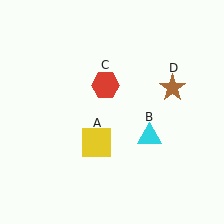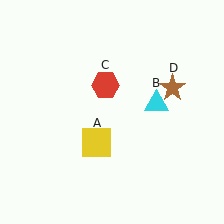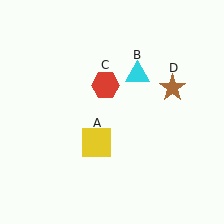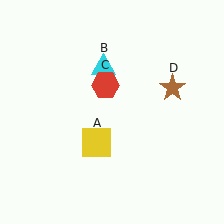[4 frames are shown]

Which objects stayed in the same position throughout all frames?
Yellow square (object A) and red hexagon (object C) and brown star (object D) remained stationary.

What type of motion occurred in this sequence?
The cyan triangle (object B) rotated counterclockwise around the center of the scene.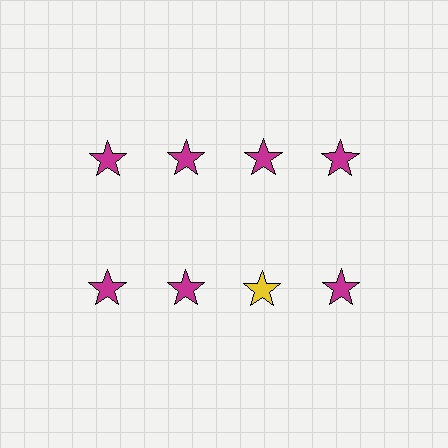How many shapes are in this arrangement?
There are 8 shapes arranged in a grid pattern.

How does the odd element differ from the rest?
It has a different color: yellow instead of magenta.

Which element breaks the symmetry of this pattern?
The yellow star in the second row, center column breaks the symmetry. All other shapes are magenta stars.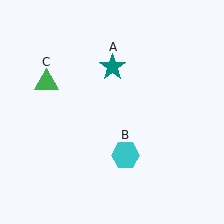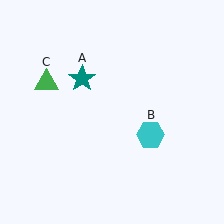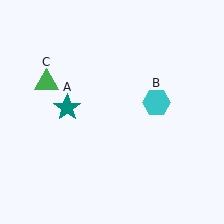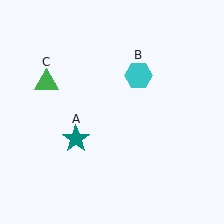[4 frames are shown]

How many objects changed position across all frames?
2 objects changed position: teal star (object A), cyan hexagon (object B).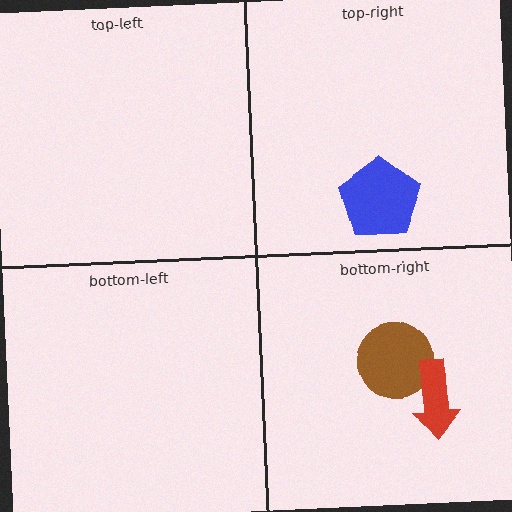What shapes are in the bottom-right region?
The brown circle, the red arrow.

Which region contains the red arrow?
The bottom-right region.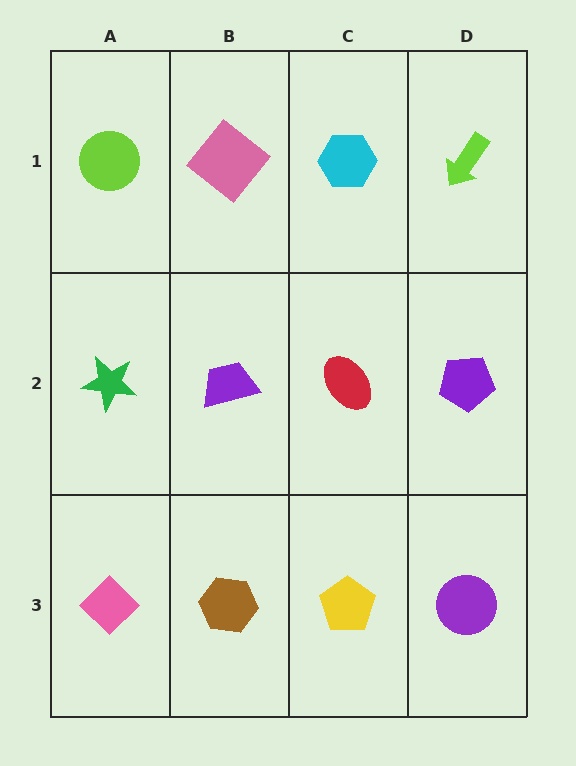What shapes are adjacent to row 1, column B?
A purple trapezoid (row 2, column B), a lime circle (row 1, column A), a cyan hexagon (row 1, column C).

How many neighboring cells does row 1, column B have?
3.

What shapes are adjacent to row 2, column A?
A lime circle (row 1, column A), a pink diamond (row 3, column A), a purple trapezoid (row 2, column B).